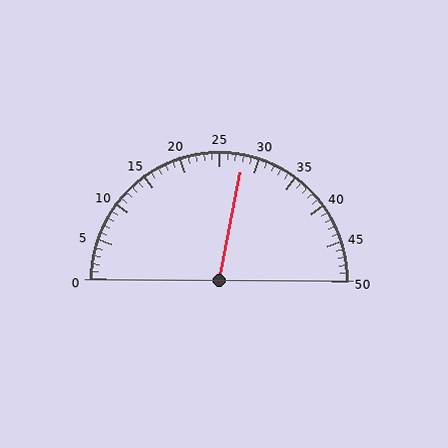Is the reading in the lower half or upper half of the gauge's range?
The reading is in the upper half of the range (0 to 50).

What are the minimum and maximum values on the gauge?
The gauge ranges from 0 to 50.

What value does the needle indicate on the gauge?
The needle indicates approximately 28.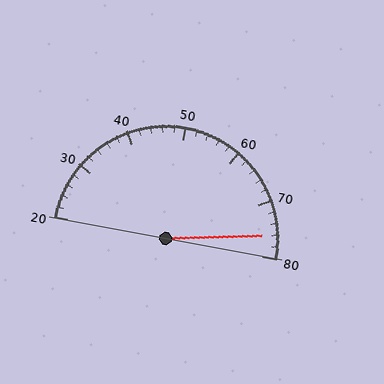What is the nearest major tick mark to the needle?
The nearest major tick mark is 80.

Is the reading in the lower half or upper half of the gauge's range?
The reading is in the upper half of the range (20 to 80).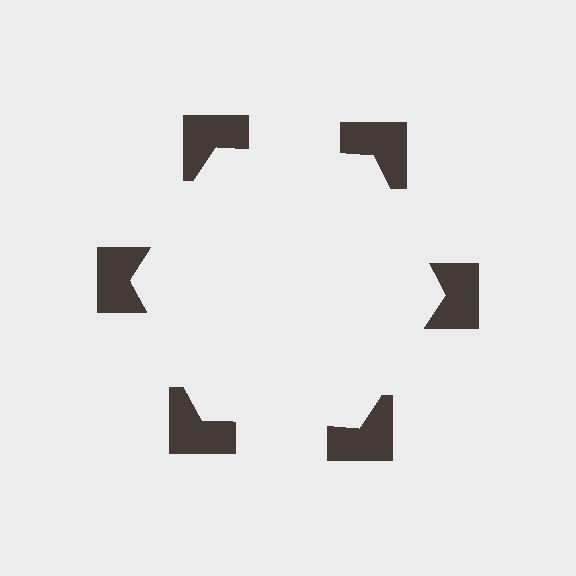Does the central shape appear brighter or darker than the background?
It typically appears slightly brighter than the background, even though no actual brightness change is drawn.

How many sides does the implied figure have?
6 sides.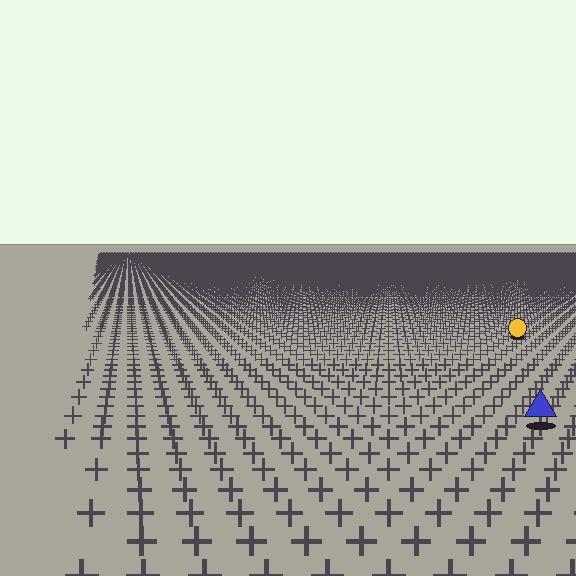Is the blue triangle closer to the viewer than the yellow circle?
Yes. The blue triangle is closer — you can tell from the texture gradient: the ground texture is coarser near it.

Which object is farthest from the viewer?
The yellow circle is farthest from the viewer. It appears smaller and the ground texture around it is denser.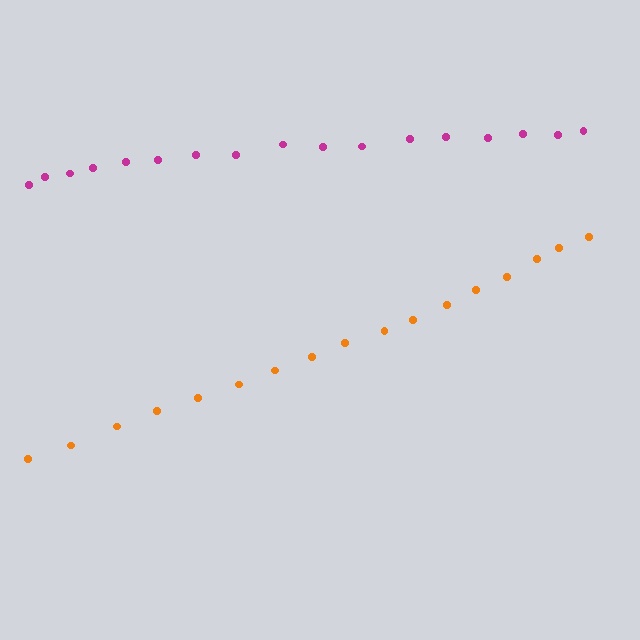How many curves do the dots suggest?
There are 2 distinct paths.